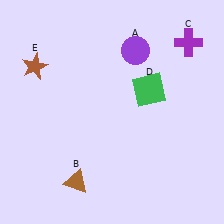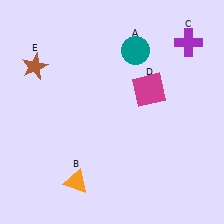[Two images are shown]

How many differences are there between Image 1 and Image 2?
There are 3 differences between the two images.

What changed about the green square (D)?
In Image 1, D is green. In Image 2, it changed to magenta.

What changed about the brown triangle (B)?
In Image 1, B is brown. In Image 2, it changed to orange.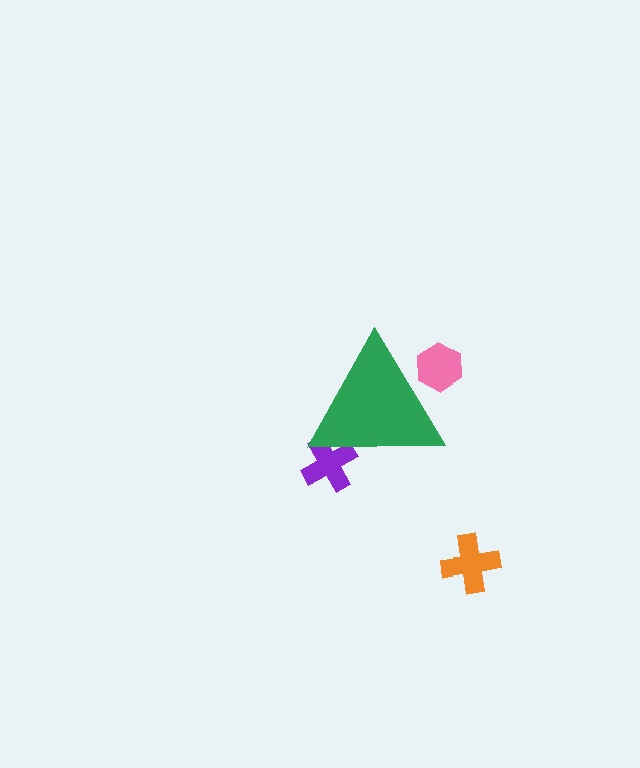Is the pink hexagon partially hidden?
Yes, the pink hexagon is partially hidden behind the green triangle.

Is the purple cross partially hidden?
Yes, the purple cross is partially hidden behind the green triangle.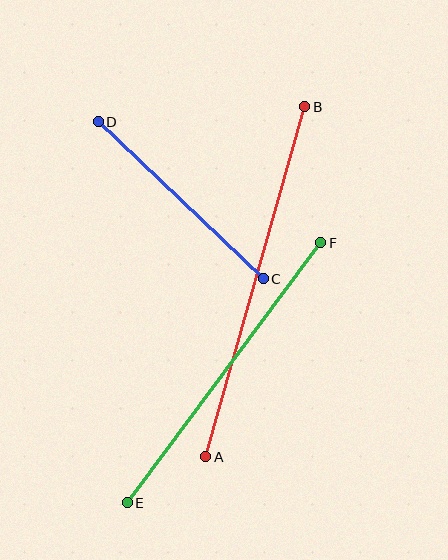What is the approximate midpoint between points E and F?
The midpoint is at approximately (224, 373) pixels.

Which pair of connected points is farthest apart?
Points A and B are farthest apart.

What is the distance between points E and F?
The distance is approximately 324 pixels.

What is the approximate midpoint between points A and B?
The midpoint is at approximately (255, 282) pixels.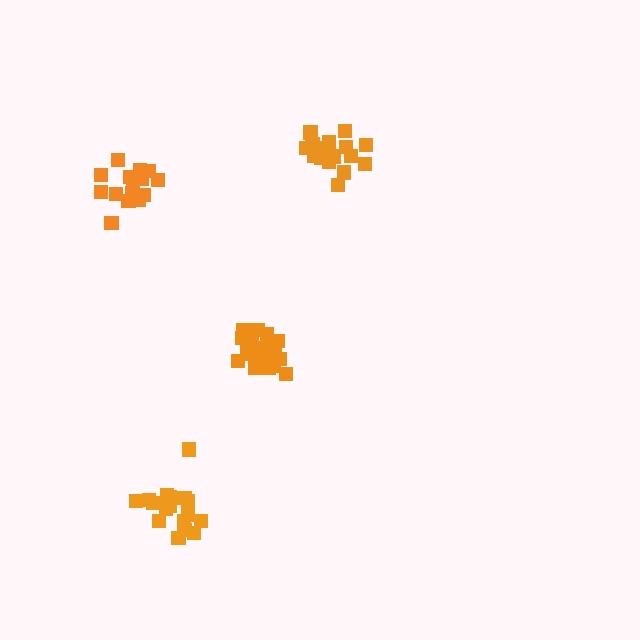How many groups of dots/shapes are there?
There are 4 groups.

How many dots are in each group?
Group 1: 19 dots, Group 2: 21 dots, Group 3: 17 dots, Group 4: 18 dots (75 total).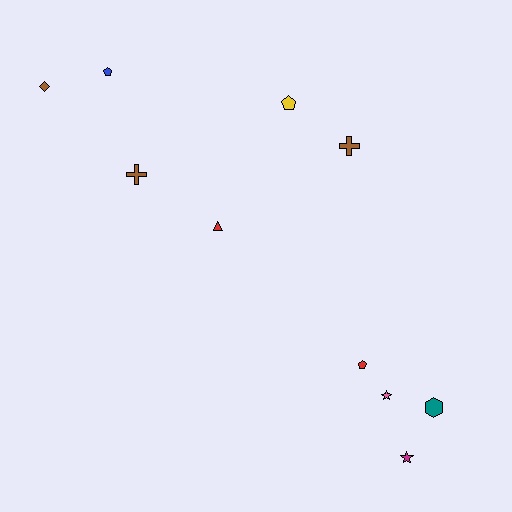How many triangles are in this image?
There is 1 triangle.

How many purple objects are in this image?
There are no purple objects.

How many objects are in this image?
There are 10 objects.